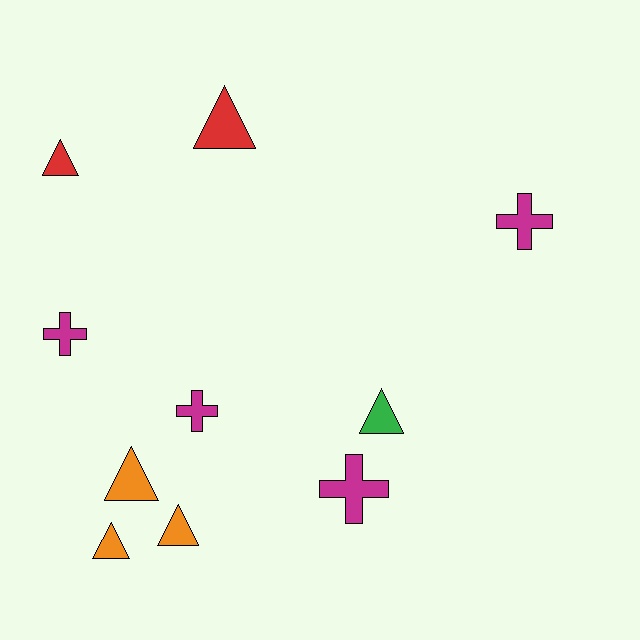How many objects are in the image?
There are 10 objects.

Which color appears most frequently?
Magenta, with 4 objects.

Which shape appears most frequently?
Triangle, with 6 objects.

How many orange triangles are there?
There are 3 orange triangles.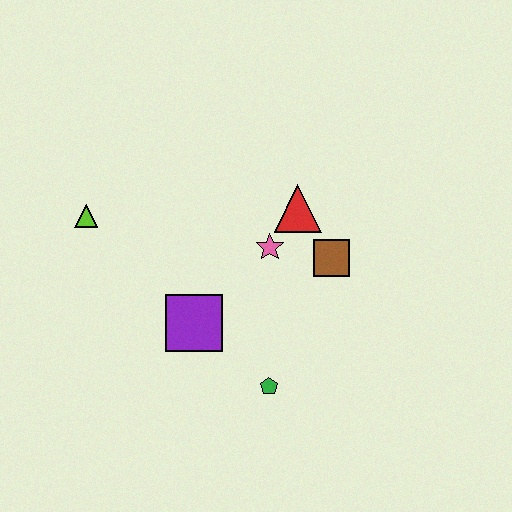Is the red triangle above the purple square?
Yes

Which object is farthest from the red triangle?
The lime triangle is farthest from the red triangle.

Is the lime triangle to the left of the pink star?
Yes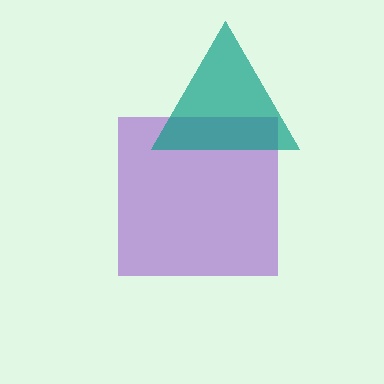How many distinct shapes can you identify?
There are 2 distinct shapes: a purple square, a teal triangle.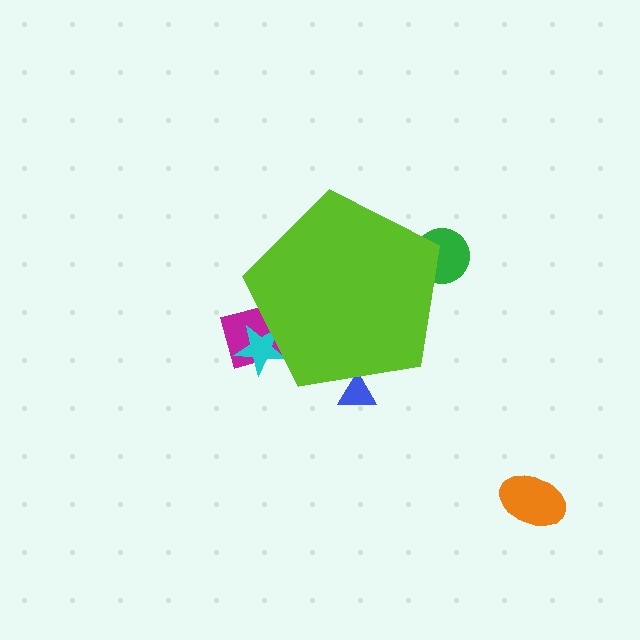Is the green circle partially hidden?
Yes, the green circle is partially hidden behind the lime pentagon.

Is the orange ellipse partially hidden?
No, the orange ellipse is fully visible.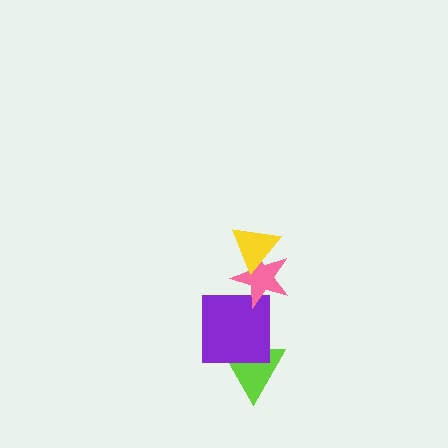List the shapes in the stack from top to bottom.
From top to bottom: the yellow triangle, the pink star, the purple square, the lime triangle.